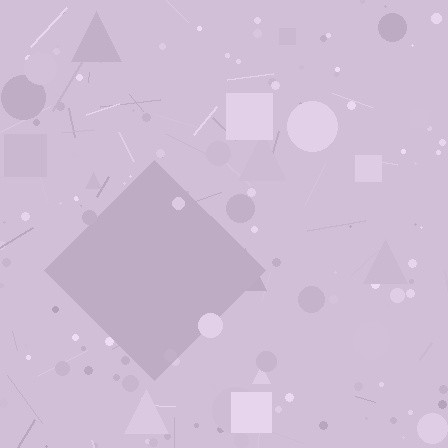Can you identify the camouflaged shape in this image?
The camouflaged shape is a diamond.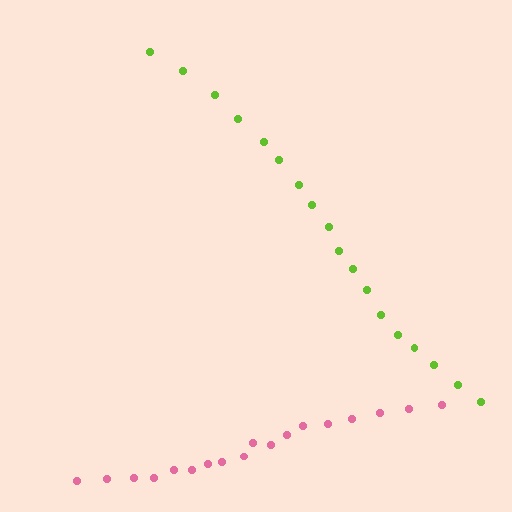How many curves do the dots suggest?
There are 2 distinct paths.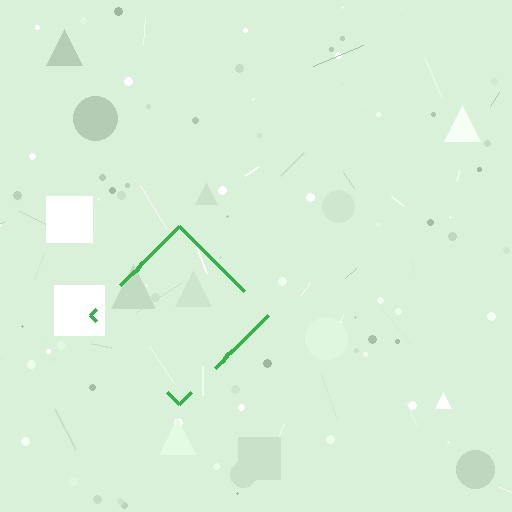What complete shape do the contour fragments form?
The contour fragments form a diamond.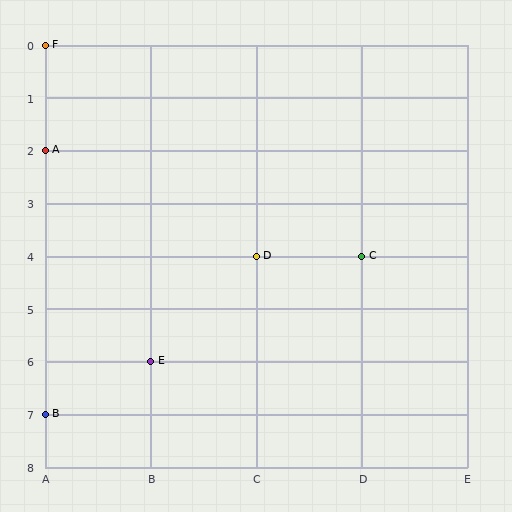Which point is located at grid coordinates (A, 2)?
Point A is at (A, 2).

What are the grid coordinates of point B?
Point B is at grid coordinates (A, 7).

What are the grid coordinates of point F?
Point F is at grid coordinates (A, 0).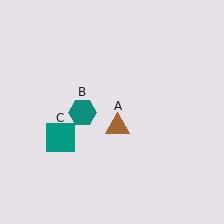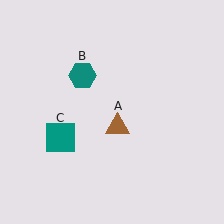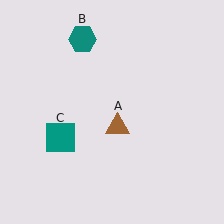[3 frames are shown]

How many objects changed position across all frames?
1 object changed position: teal hexagon (object B).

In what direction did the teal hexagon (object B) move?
The teal hexagon (object B) moved up.